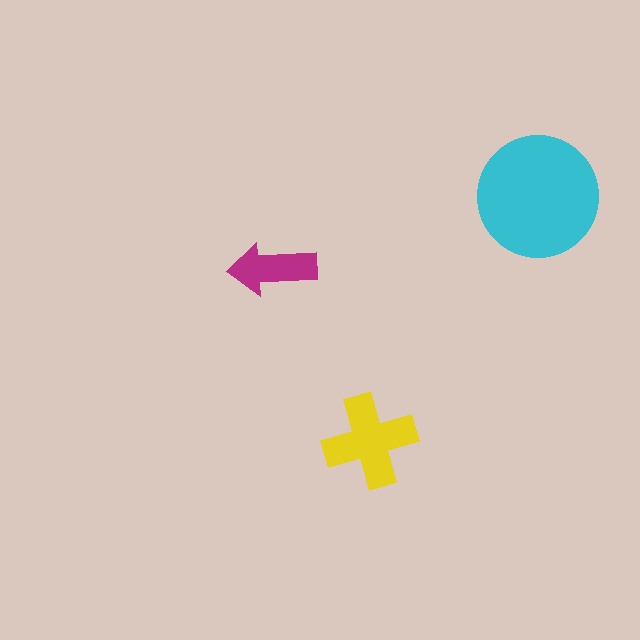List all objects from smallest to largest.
The magenta arrow, the yellow cross, the cyan circle.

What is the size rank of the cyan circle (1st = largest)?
1st.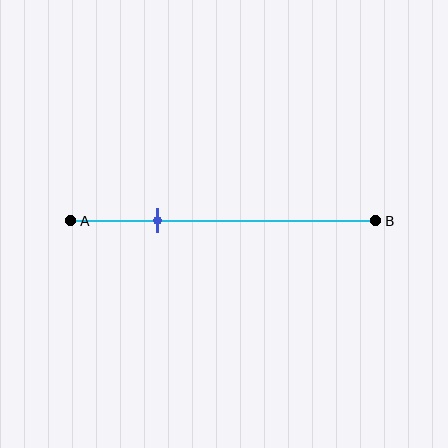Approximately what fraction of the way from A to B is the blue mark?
The blue mark is approximately 30% of the way from A to B.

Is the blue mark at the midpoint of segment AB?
No, the mark is at about 30% from A, not at the 50% midpoint.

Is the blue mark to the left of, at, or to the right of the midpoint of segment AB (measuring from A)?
The blue mark is to the left of the midpoint of segment AB.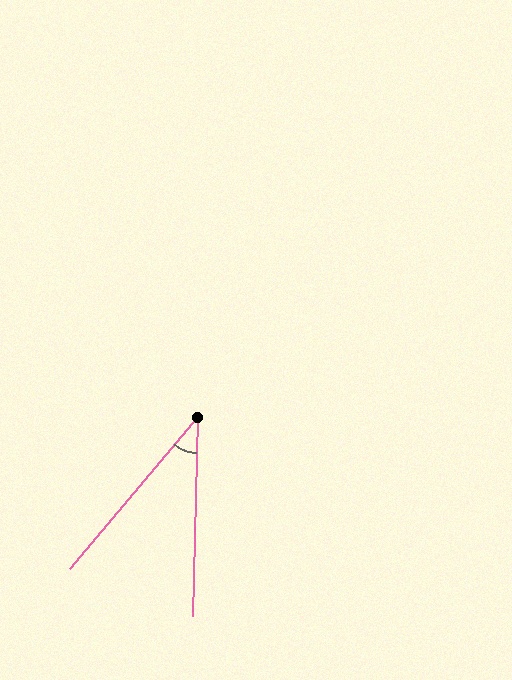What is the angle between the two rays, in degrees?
Approximately 39 degrees.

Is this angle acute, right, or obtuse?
It is acute.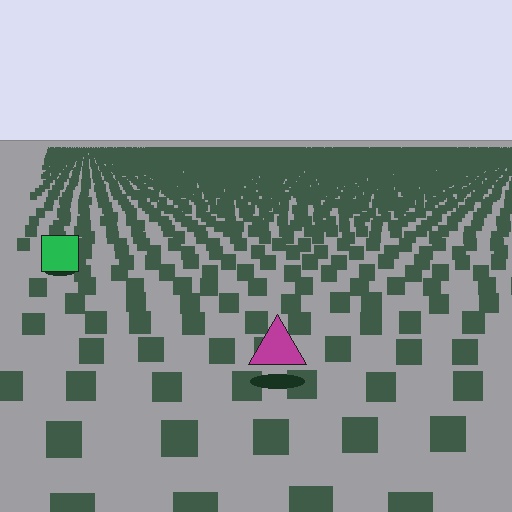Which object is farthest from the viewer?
The green square is farthest from the viewer. It appears smaller and the ground texture around it is denser.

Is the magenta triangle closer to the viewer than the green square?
Yes. The magenta triangle is closer — you can tell from the texture gradient: the ground texture is coarser near it.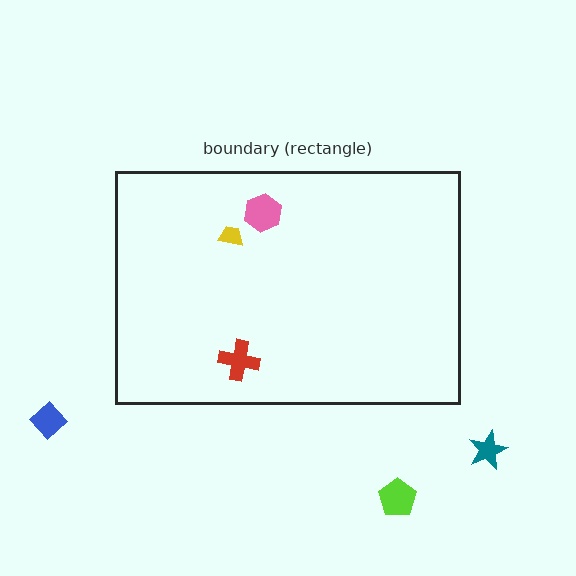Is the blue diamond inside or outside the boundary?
Outside.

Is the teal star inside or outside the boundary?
Outside.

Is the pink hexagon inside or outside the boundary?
Inside.